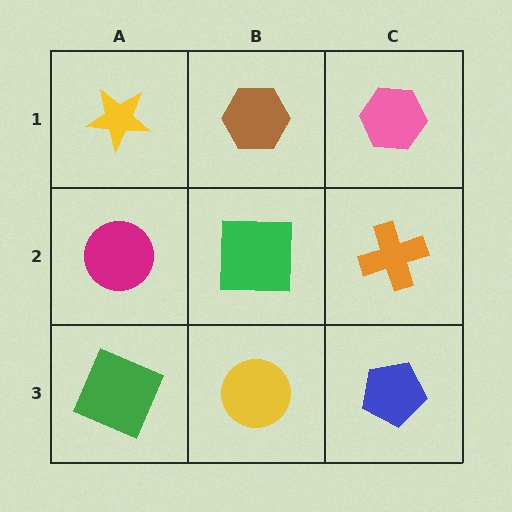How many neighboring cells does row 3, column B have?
3.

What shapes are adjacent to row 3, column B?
A green square (row 2, column B), a green square (row 3, column A), a blue pentagon (row 3, column C).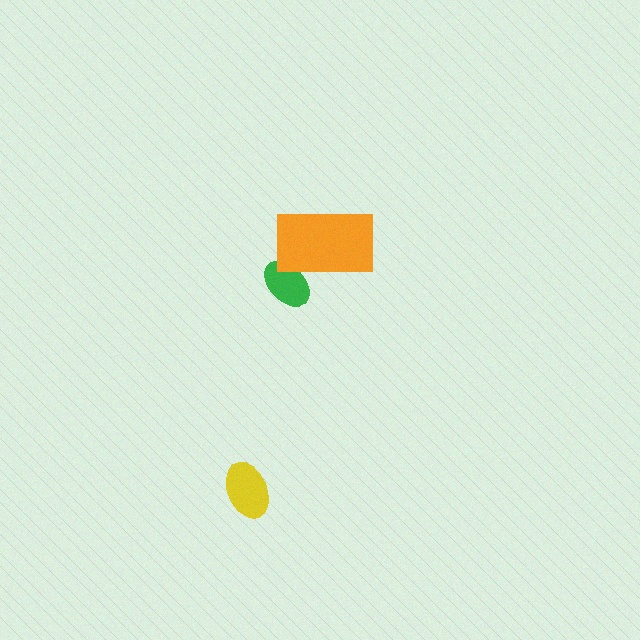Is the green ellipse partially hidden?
Yes, it is partially covered by another shape.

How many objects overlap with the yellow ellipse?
0 objects overlap with the yellow ellipse.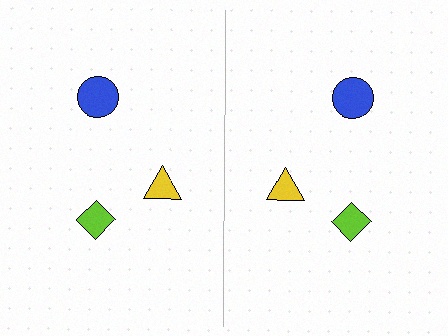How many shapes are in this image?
There are 6 shapes in this image.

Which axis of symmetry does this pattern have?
The pattern has a vertical axis of symmetry running through the center of the image.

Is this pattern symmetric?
Yes, this pattern has bilateral (reflection) symmetry.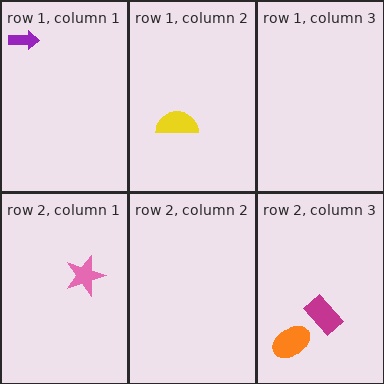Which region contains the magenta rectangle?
The row 2, column 3 region.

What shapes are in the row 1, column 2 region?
The yellow semicircle.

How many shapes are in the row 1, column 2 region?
1.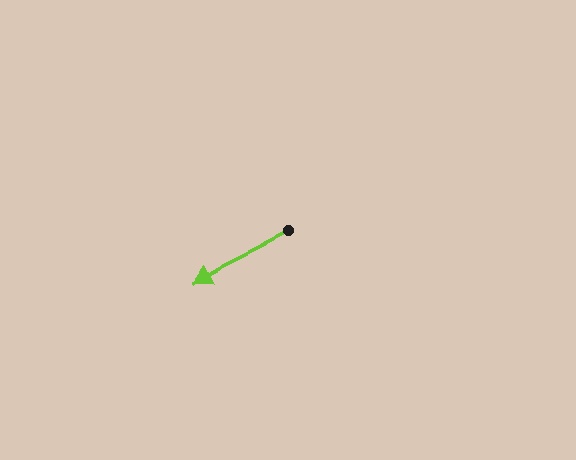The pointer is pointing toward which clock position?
Roughly 8 o'clock.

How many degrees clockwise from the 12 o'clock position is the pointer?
Approximately 242 degrees.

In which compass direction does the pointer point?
Southwest.